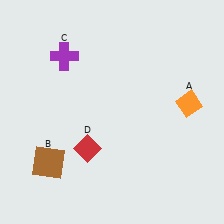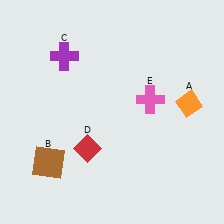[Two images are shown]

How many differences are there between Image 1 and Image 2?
There is 1 difference between the two images.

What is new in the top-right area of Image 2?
A pink cross (E) was added in the top-right area of Image 2.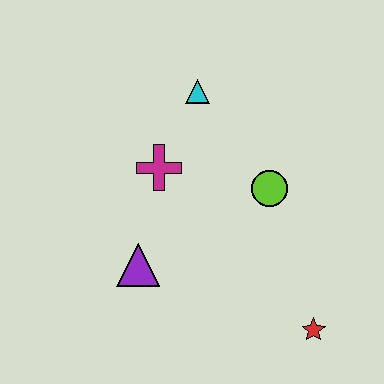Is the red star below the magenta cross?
Yes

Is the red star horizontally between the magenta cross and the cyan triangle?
No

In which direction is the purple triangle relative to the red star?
The purple triangle is to the left of the red star.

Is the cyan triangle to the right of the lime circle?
No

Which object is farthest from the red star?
The cyan triangle is farthest from the red star.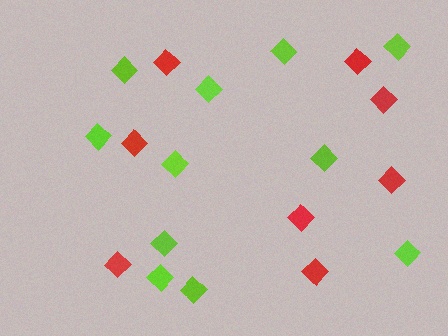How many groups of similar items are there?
There are 2 groups: one group of red diamonds (8) and one group of lime diamonds (11).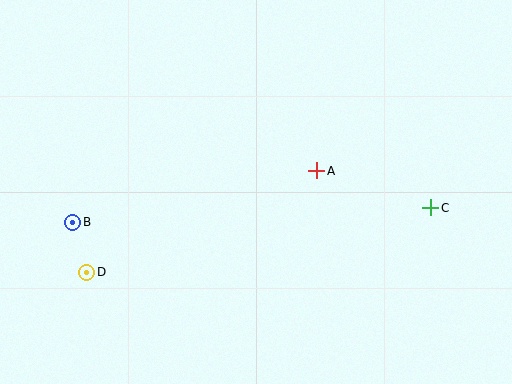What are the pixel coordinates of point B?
Point B is at (73, 222).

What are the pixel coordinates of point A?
Point A is at (317, 171).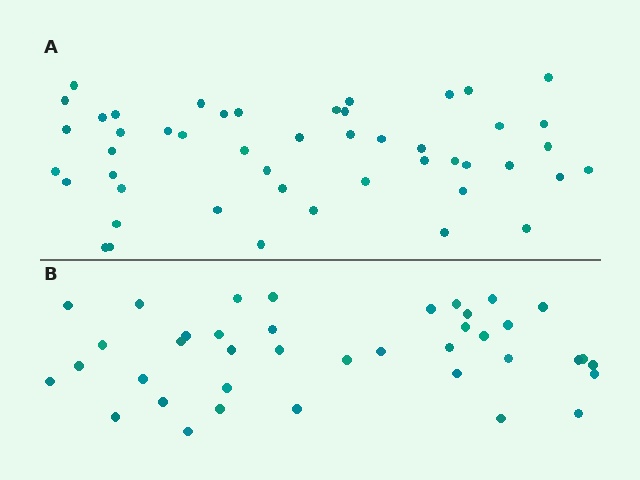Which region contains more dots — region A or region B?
Region A (the top region) has more dots.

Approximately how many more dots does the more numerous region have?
Region A has roughly 8 or so more dots than region B.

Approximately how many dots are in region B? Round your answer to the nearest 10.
About 40 dots. (The exact count is 39, which rounds to 40.)